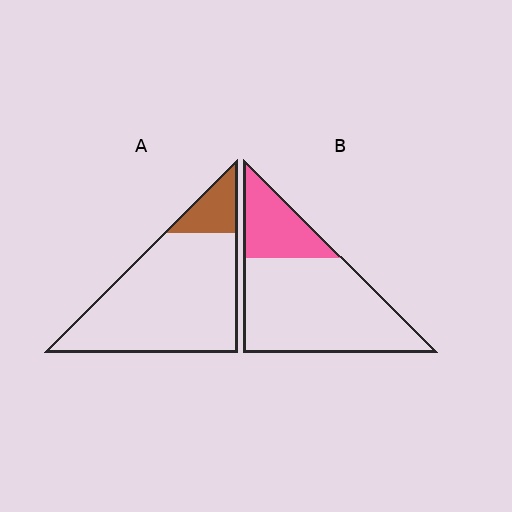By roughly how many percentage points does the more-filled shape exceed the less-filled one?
By roughly 10 percentage points (B over A).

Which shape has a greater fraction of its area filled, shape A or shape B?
Shape B.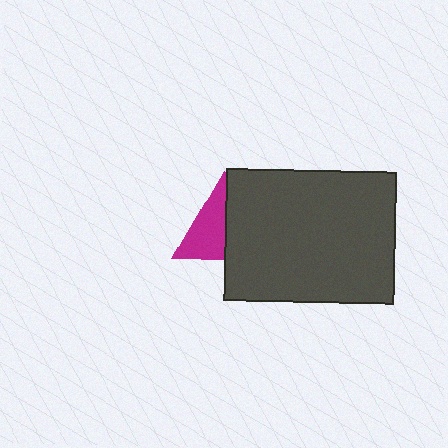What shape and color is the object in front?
The object in front is a dark gray rectangle.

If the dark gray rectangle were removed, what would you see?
You would see the complete magenta triangle.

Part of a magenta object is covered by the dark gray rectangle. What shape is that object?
It is a triangle.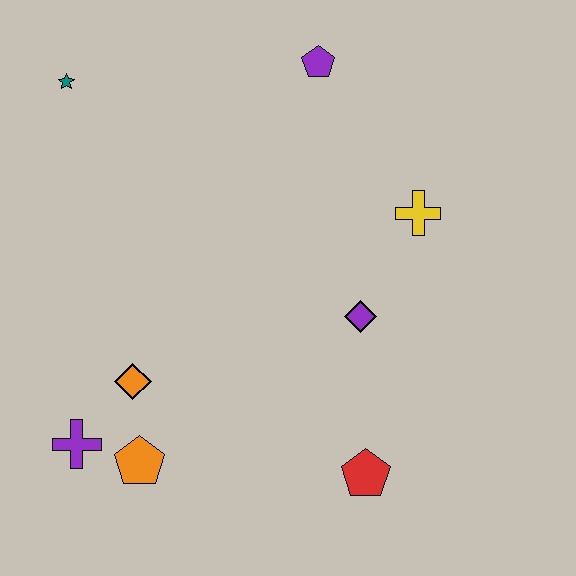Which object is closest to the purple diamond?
The yellow cross is closest to the purple diamond.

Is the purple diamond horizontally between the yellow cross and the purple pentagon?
Yes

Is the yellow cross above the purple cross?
Yes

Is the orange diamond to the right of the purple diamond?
No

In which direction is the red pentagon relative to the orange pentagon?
The red pentagon is to the right of the orange pentagon.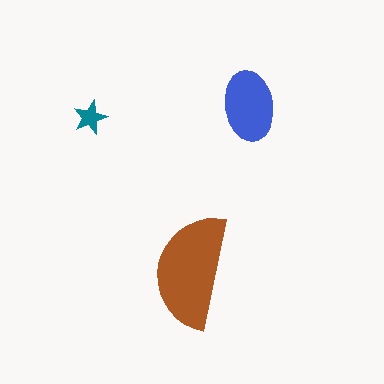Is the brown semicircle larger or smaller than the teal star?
Larger.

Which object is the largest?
The brown semicircle.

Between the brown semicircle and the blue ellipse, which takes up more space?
The brown semicircle.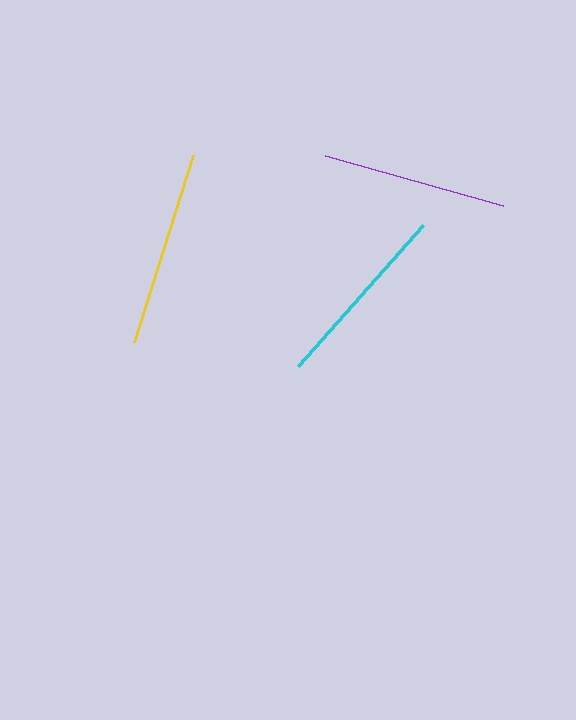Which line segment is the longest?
The yellow line is the longest at approximately 196 pixels.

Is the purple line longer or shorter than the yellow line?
The yellow line is longer than the purple line.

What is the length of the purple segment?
The purple segment is approximately 184 pixels long.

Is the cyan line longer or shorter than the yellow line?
The yellow line is longer than the cyan line.